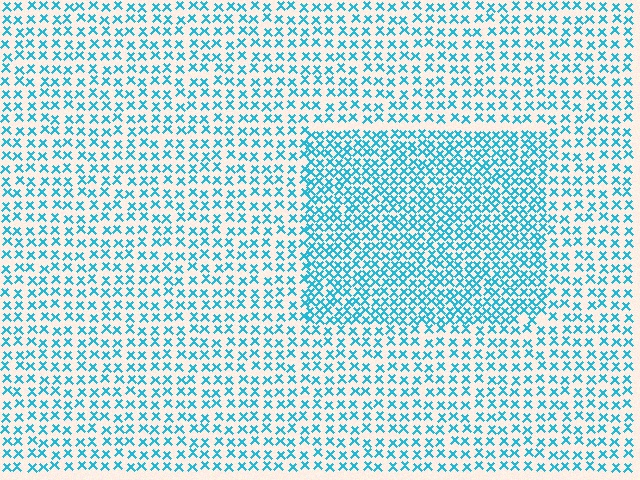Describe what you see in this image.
The image contains small cyan elements arranged at two different densities. A rectangle-shaped region is visible where the elements are more densely packed than the surrounding area.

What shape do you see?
I see a rectangle.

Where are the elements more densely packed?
The elements are more densely packed inside the rectangle boundary.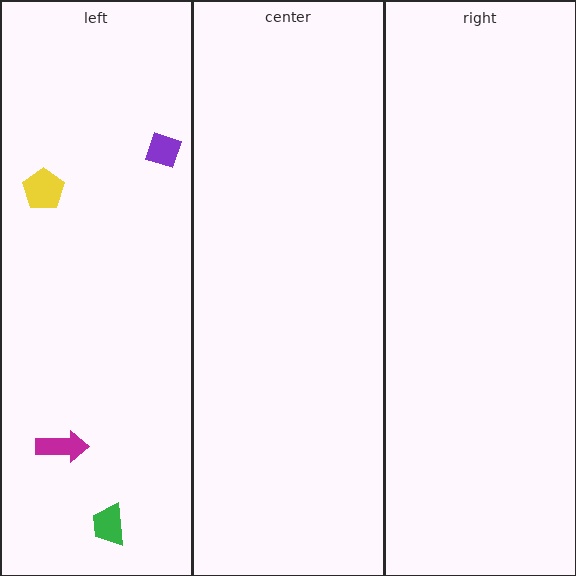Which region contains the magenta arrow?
The left region.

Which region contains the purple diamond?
The left region.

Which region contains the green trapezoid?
The left region.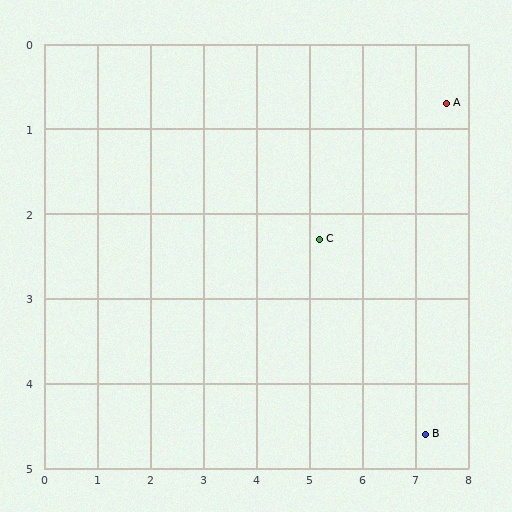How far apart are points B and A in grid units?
Points B and A are about 3.9 grid units apart.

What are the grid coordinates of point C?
Point C is at approximately (5.2, 2.3).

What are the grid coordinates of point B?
Point B is at approximately (7.2, 4.6).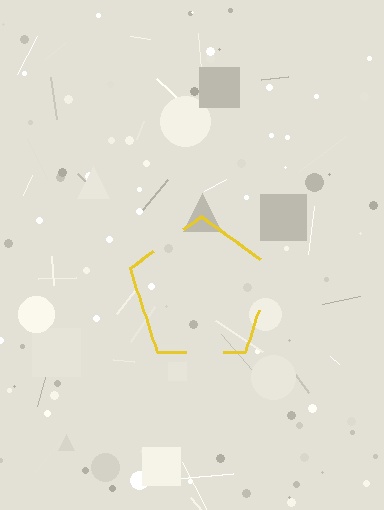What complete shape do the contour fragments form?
The contour fragments form a pentagon.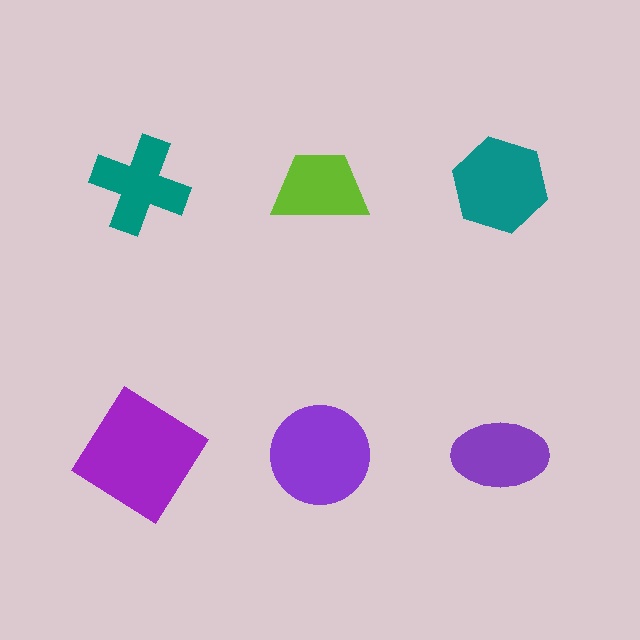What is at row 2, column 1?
A purple diamond.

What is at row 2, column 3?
A purple ellipse.